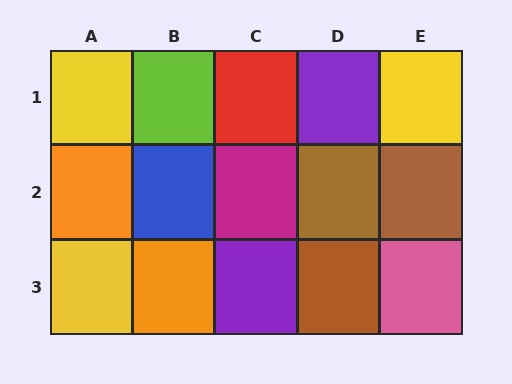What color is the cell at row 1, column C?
Red.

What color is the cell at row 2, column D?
Brown.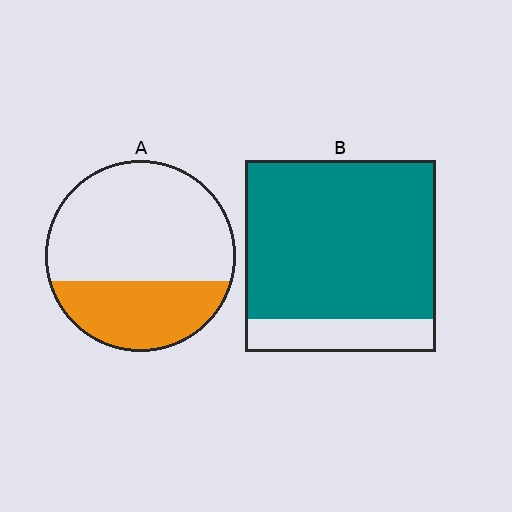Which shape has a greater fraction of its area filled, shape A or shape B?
Shape B.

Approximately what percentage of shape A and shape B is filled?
A is approximately 35% and B is approximately 85%.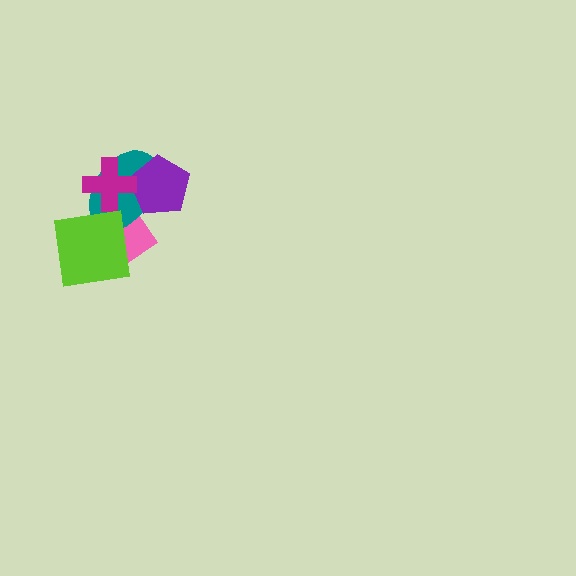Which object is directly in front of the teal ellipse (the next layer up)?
The purple pentagon is directly in front of the teal ellipse.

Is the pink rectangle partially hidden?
Yes, it is partially covered by another shape.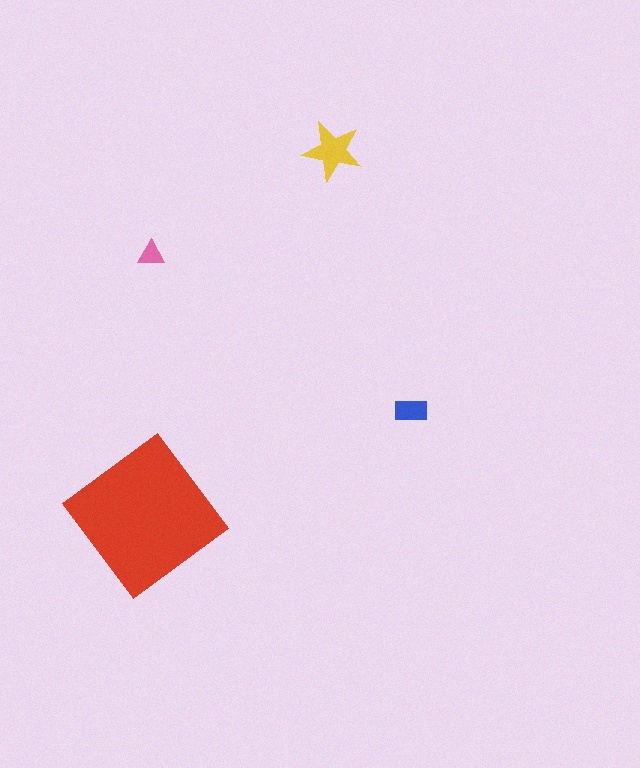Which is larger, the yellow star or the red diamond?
The red diamond.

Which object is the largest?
The red diamond.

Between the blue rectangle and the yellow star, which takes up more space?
The yellow star.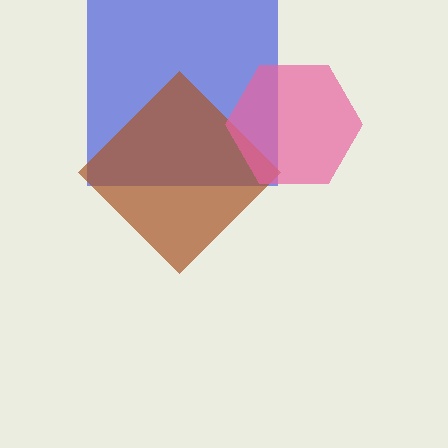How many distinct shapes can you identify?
There are 3 distinct shapes: a blue square, a brown diamond, a pink hexagon.